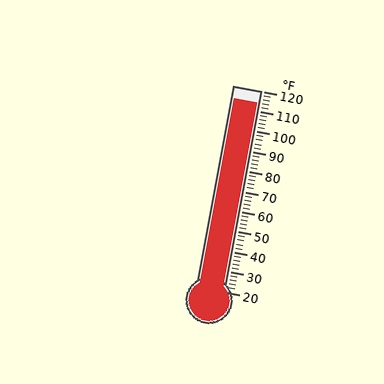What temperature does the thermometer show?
The thermometer shows approximately 114°F.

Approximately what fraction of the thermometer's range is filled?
The thermometer is filled to approximately 95% of its range.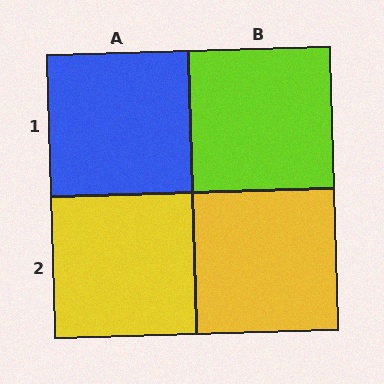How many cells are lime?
1 cell is lime.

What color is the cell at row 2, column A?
Yellow.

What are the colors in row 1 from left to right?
Blue, lime.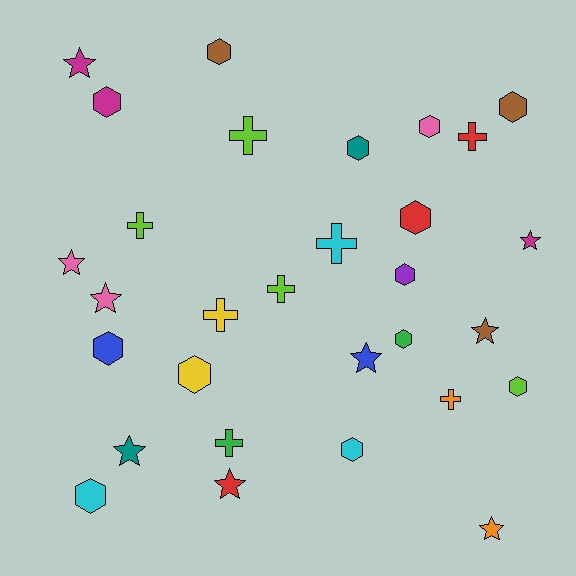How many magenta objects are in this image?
There are 3 magenta objects.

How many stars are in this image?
There are 9 stars.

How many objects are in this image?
There are 30 objects.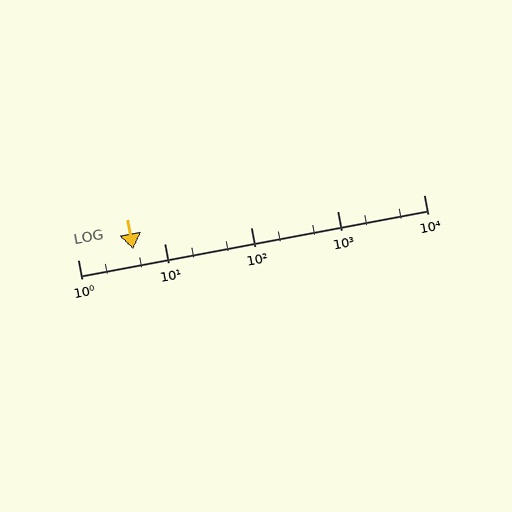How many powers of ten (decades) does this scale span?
The scale spans 4 decades, from 1 to 10000.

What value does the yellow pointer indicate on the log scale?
The pointer indicates approximately 4.4.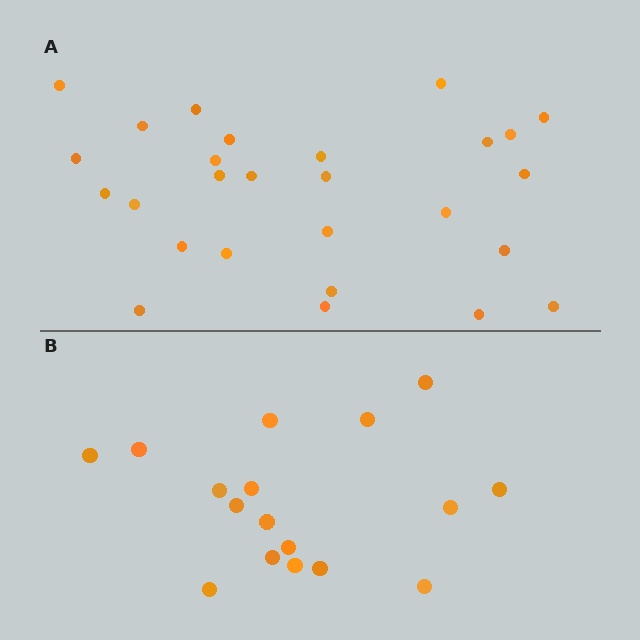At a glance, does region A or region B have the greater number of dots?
Region A (the top region) has more dots.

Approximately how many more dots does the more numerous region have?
Region A has roughly 10 or so more dots than region B.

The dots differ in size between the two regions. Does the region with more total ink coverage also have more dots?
No. Region B has more total ink coverage because its dots are larger, but region A actually contains more individual dots. Total area can be misleading — the number of items is what matters here.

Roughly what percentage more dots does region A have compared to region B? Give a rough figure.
About 60% more.